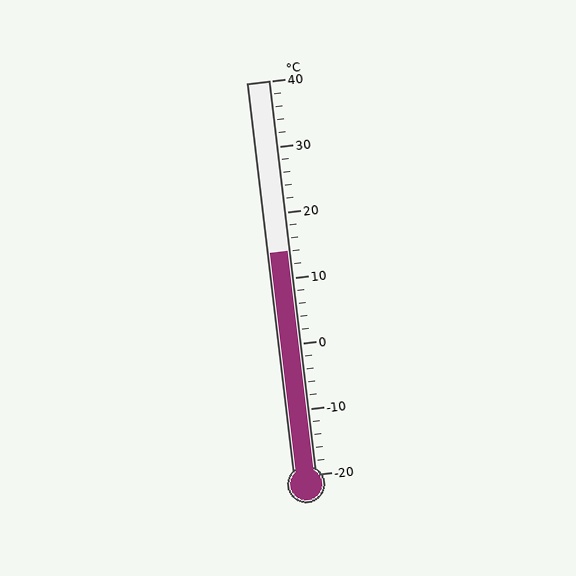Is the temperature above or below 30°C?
The temperature is below 30°C.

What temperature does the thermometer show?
The thermometer shows approximately 14°C.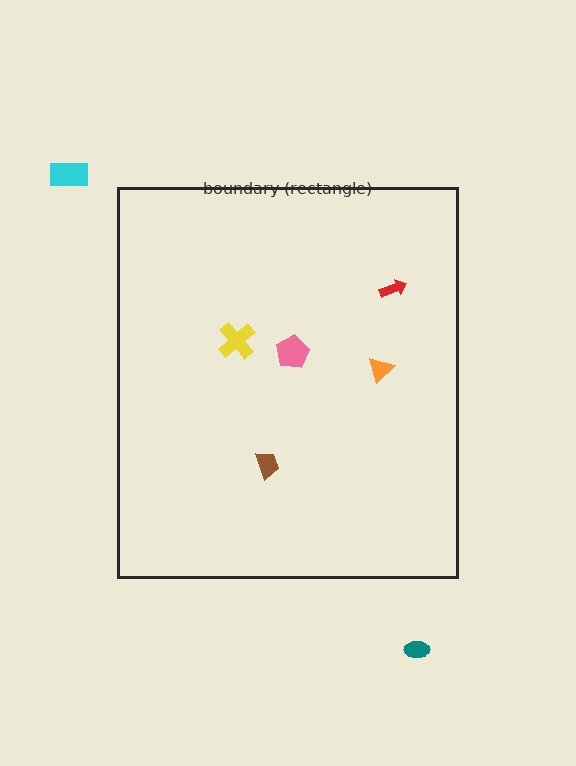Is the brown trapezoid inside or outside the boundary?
Inside.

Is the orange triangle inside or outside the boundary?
Inside.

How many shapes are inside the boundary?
5 inside, 2 outside.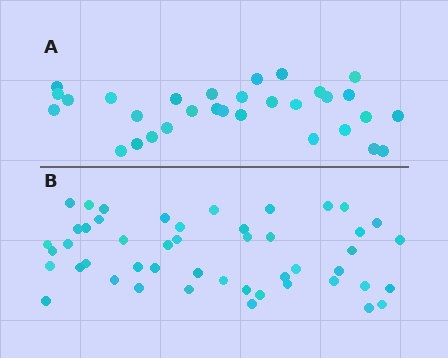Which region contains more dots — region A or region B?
Region B (the bottom region) has more dots.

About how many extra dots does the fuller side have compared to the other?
Region B has approximately 15 more dots than region A.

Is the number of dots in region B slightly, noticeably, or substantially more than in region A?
Region B has substantially more. The ratio is roughly 1.5 to 1.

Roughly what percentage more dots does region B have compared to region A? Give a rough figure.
About 55% more.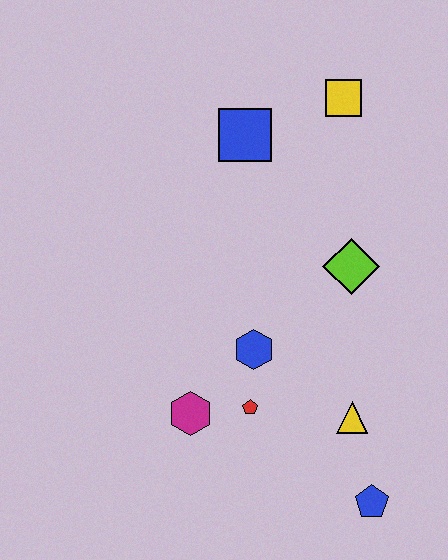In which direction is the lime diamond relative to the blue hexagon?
The lime diamond is to the right of the blue hexagon.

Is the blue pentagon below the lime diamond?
Yes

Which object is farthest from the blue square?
The blue pentagon is farthest from the blue square.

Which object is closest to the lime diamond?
The blue hexagon is closest to the lime diamond.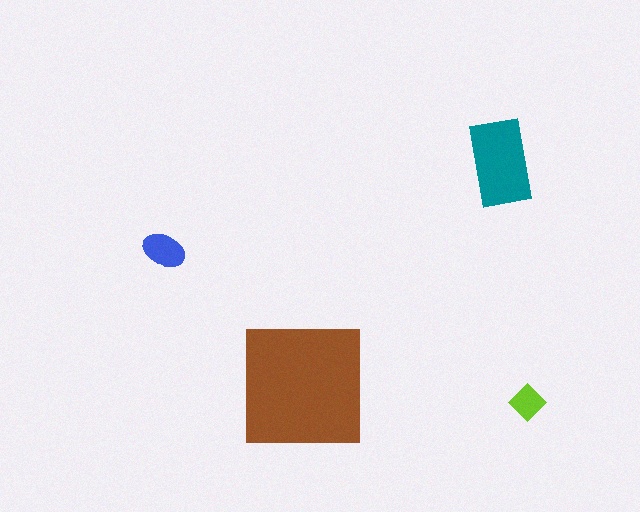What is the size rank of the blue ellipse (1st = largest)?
3rd.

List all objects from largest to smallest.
The brown square, the teal rectangle, the blue ellipse, the lime diamond.